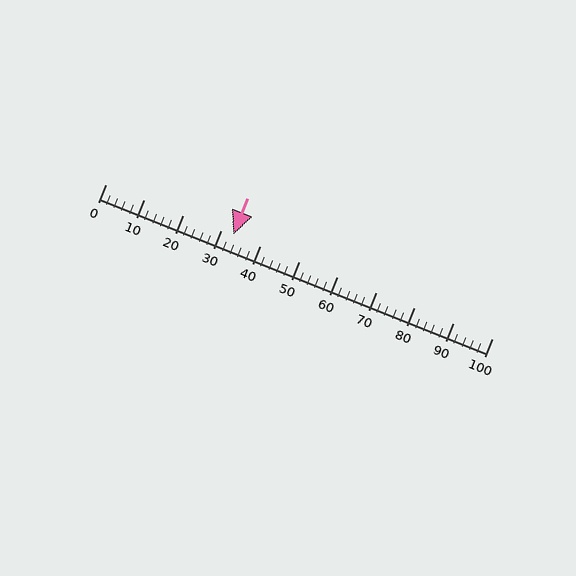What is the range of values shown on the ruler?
The ruler shows values from 0 to 100.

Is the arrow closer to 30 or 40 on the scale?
The arrow is closer to 30.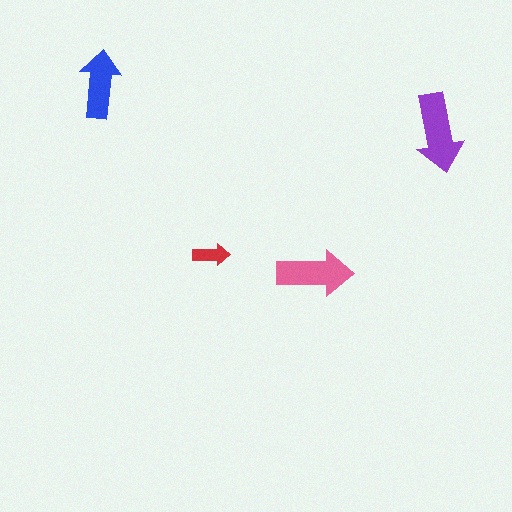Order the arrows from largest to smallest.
the purple one, the pink one, the blue one, the red one.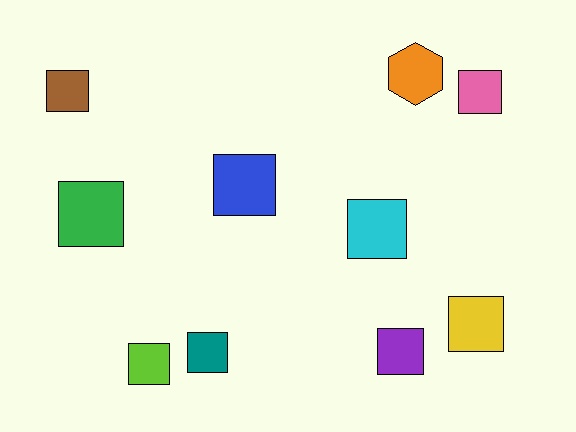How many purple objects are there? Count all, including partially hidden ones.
There is 1 purple object.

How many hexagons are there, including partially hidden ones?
There is 1 hexagon.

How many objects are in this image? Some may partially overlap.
There are 10 objects.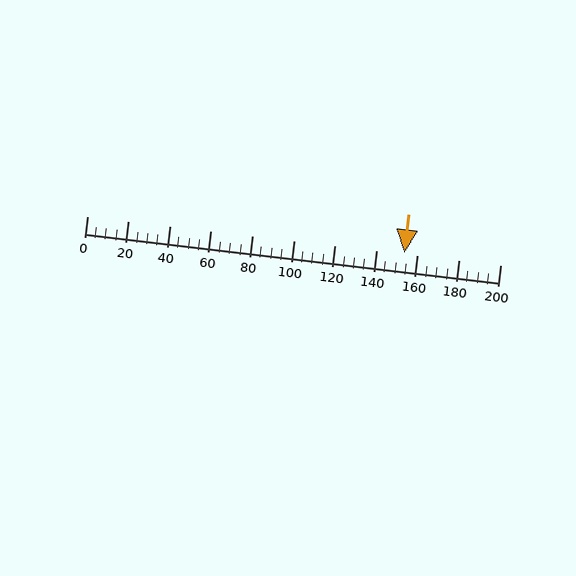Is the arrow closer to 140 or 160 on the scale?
The arrow is closer to 160.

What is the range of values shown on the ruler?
The ruler shows values from 0 to 200.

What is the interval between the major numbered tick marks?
The major tick marks are spaced 20 units apart.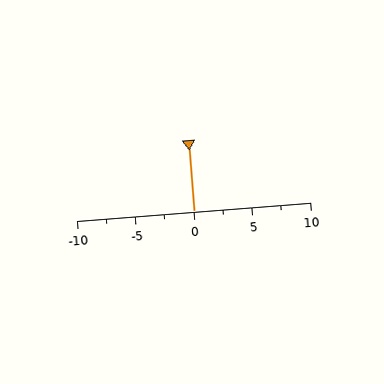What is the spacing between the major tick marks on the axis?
The major ticks are spaced 5 apart.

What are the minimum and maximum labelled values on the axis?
The axis runs from -10 to 10.